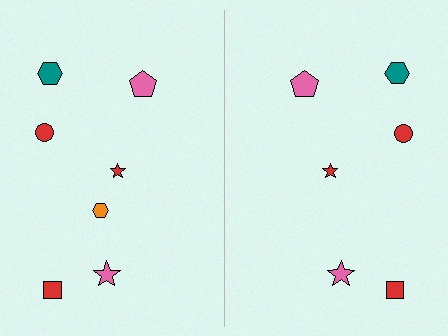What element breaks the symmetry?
A orange hexagon is missing from the right side.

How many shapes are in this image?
There are 13 shapes in this image.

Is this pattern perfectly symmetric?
No, the pattern is not perfectly symmetric. A orange hexagon is missing from the right side.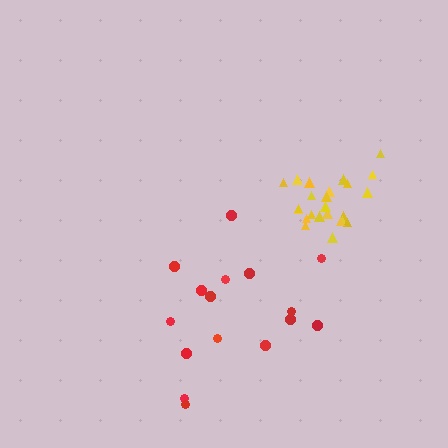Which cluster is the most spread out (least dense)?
Red.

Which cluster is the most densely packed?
Yellow.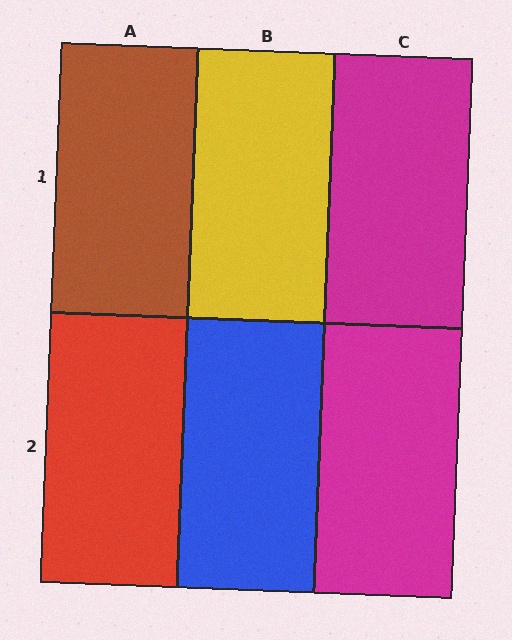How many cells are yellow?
1 cell is yellow.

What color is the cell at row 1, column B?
Yellow.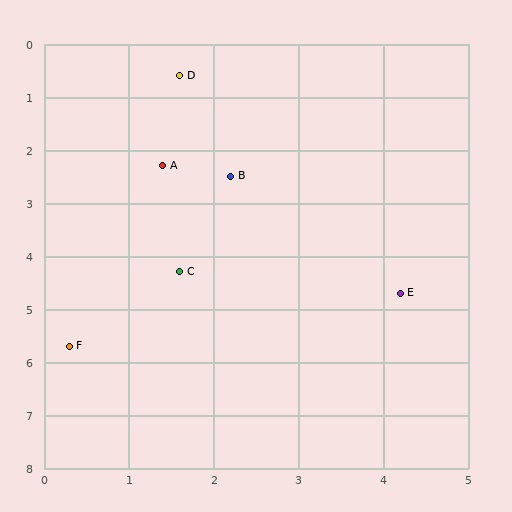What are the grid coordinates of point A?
Point A is at approximately (1.4, 2.3).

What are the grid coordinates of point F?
Point F is at approximately (0.3, 5.7).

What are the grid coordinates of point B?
Point B is at approximately (2.2, 2.5).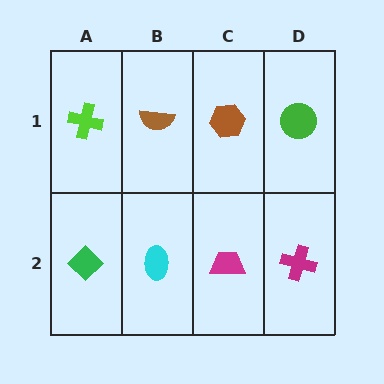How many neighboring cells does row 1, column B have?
3.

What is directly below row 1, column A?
A green diamond.